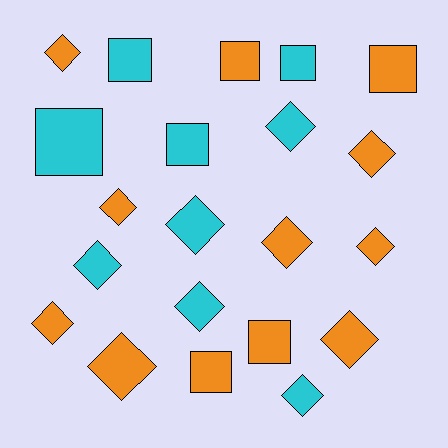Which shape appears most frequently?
Diamond, with 13 objects.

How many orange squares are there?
There are 4 orange squares.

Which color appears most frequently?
Orange, with 12 objects.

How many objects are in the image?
There are 21 objects.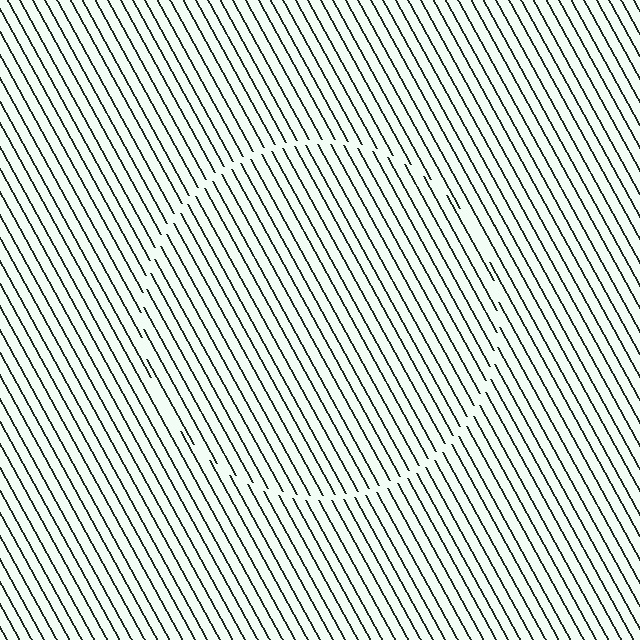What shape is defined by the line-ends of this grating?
An illusory circle. The interior of the shape contains the same grating, shifted by half a period — the contour is defined by the phase discontinuity where line-ends from the inner and outer gratings abut.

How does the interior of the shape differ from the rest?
The interior of the shape contains the same grating, shifted by half a period — the contour is defined by the phase discontinuity where line-ends from the inner and outer gratings abut.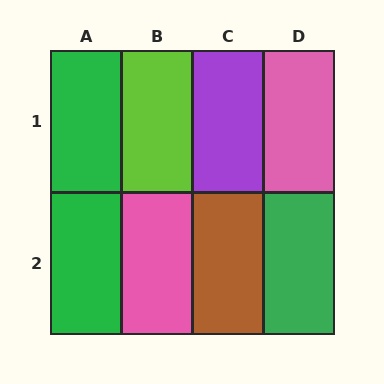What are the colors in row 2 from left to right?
Green, pink, brown, green.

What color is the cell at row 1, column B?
Lime.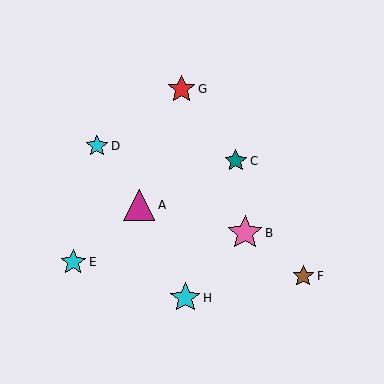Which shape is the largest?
The pink star (labeled B) is the largest.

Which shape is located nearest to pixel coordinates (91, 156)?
The cyan star (labeled D) at (97, 146) is nearest to that location.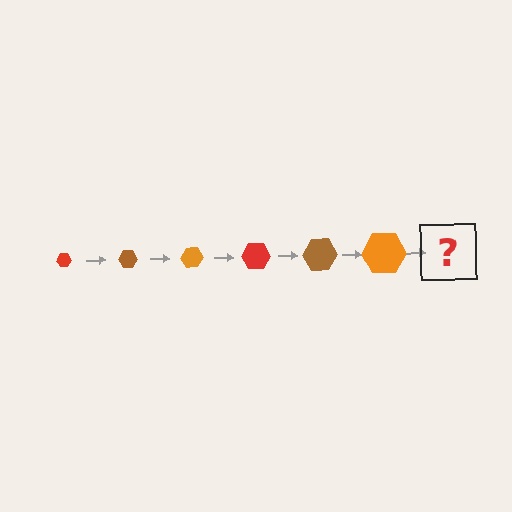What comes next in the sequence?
The next element should be a red hexagon, larger than the previous one.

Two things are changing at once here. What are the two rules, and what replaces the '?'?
The two rules are that the hexagon grows larger each step and the color cycles through red, brown, and orange. The '?' should be a red hexagon, larger than the previous one.